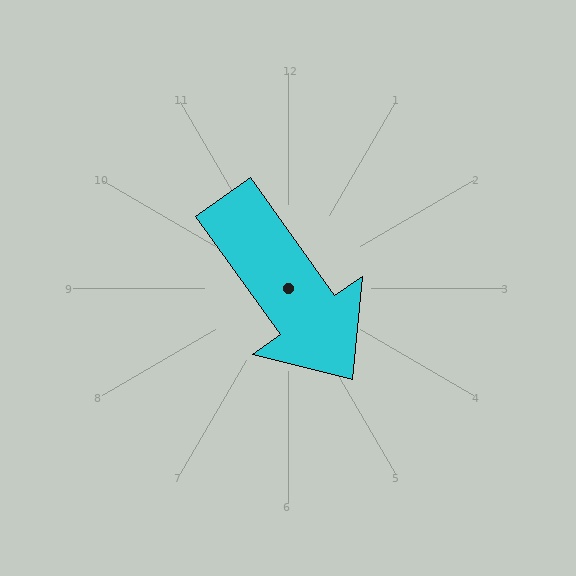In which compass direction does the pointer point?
Southeast.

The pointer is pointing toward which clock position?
Roughly 5 o'clock.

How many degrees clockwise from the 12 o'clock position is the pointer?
Approximately 145 degrees.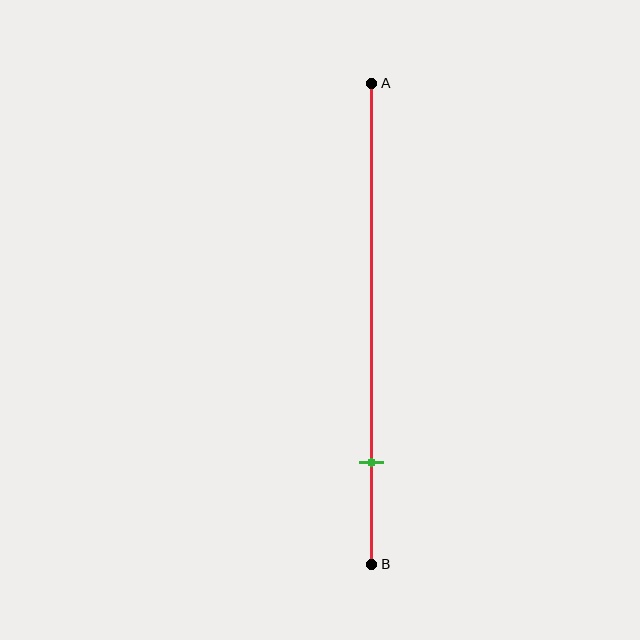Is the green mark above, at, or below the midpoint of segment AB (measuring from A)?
The green mark is below the midpoint of segment AB.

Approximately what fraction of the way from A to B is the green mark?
The green mark is approximately 80% of the way from A to B.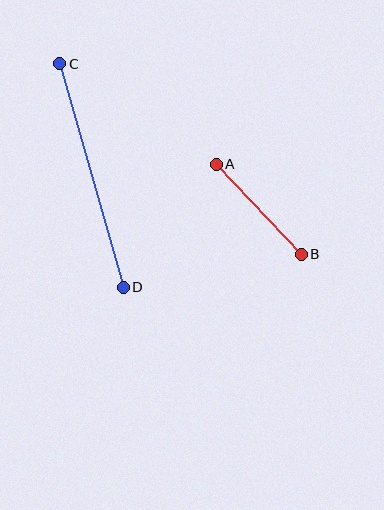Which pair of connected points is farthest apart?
Points C and D are farthest apart.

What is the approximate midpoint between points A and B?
The midpoint is at approximately (259, 209) pixels.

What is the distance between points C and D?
The distance is approximately 232 pixels.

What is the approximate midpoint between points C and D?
The midpoint is at approximately (91, 176) pixels.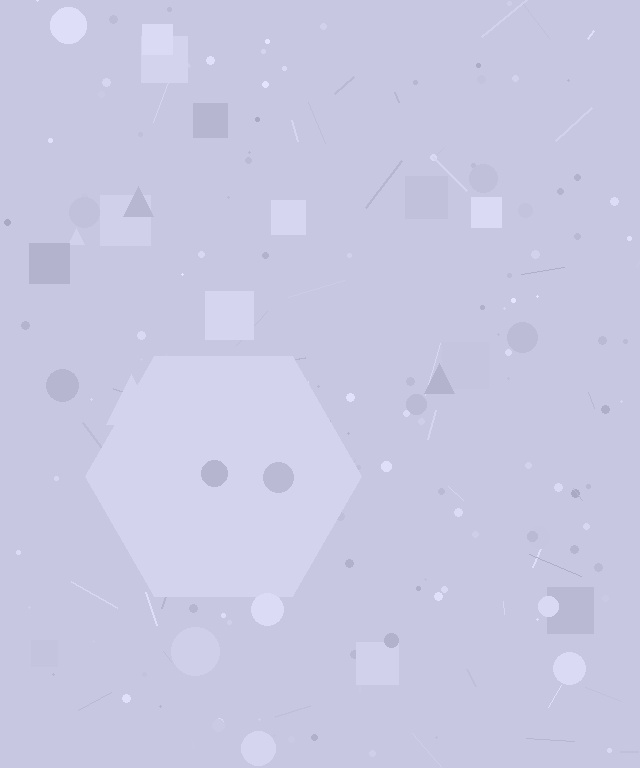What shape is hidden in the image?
A hexagon is hidden in the image.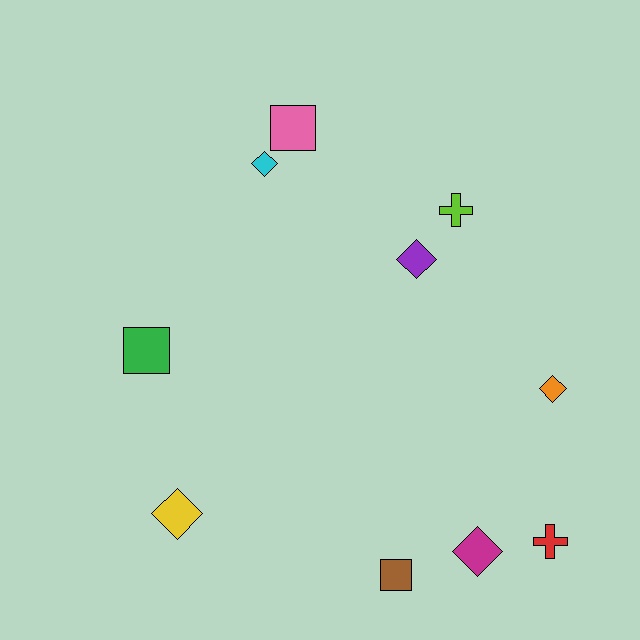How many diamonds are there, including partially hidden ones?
There are 5 diamonds.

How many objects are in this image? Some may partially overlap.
There are 10 objects.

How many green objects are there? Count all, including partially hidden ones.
There is 1 green object.